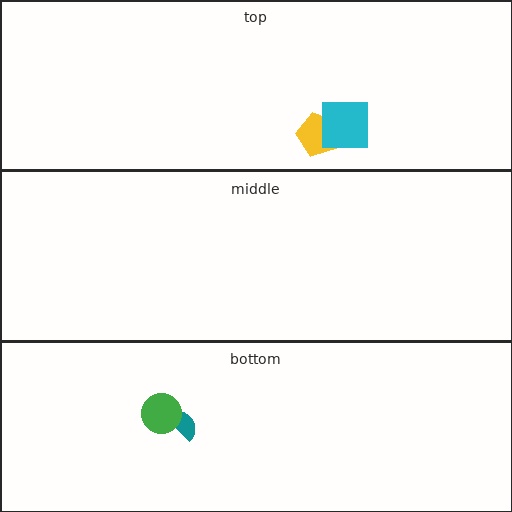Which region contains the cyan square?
The top region.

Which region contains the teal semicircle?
The bottom region.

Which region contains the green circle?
The bottom region.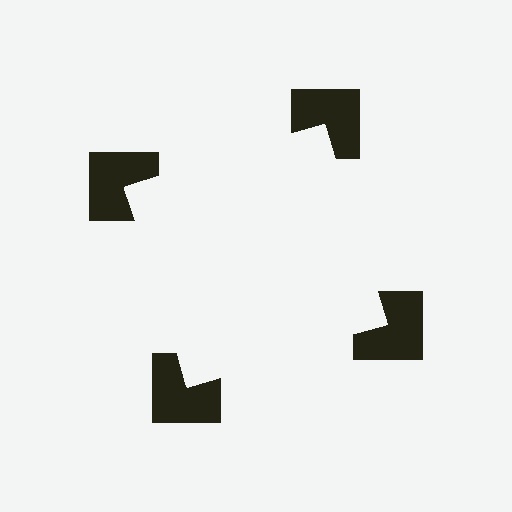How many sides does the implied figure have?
4 sides.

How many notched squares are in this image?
There are 4 — one at each vertex of the illusory square.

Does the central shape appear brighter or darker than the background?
It typically appears slightly brighter than the background, even though no actual brightness change is drawn.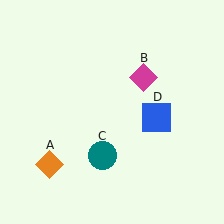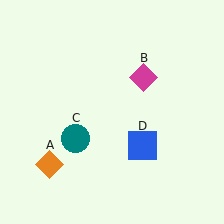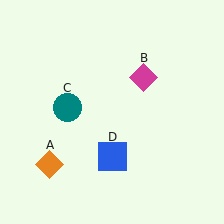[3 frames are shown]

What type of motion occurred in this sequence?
The teal circle (object C), blue square (object D) rotated clockwise around the center of the scene.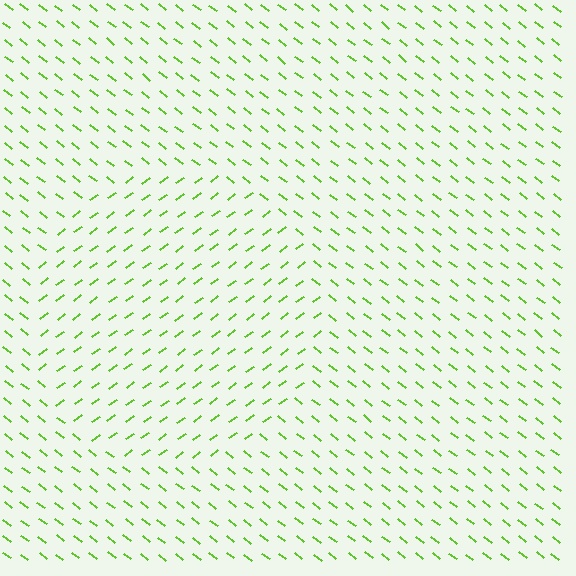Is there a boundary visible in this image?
Yes, there is a texture boundary formed by a change in line orientation.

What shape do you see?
I see a circle.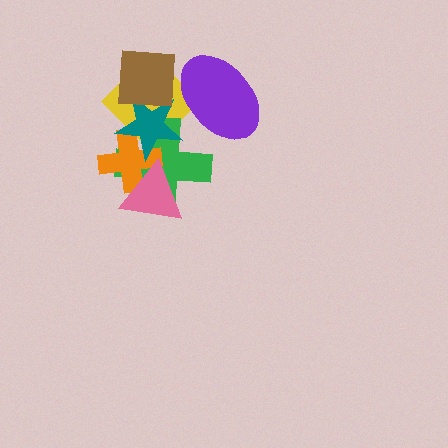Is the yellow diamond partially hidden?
Yes, it is partially covered by another shape.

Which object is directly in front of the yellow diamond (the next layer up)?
The green cross is directly in front of the yellow diamond.